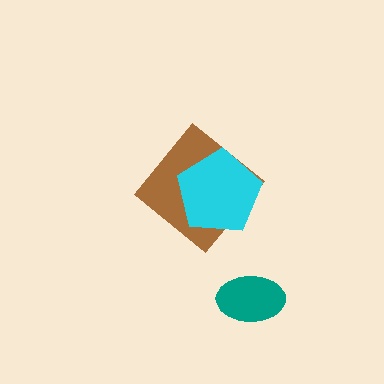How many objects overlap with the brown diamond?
1 object overlaps with the brown diamond.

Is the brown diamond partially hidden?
Yes, it is partially covered by another shape.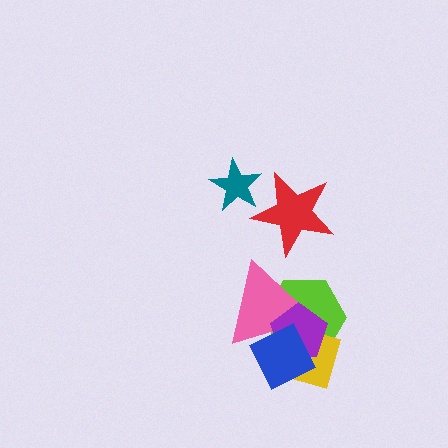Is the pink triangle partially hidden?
Yes, it is partially covered by another shape.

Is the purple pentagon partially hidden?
Yes, it is partially covered by another shape.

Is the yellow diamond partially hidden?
Yes, it is partially covered by another shape.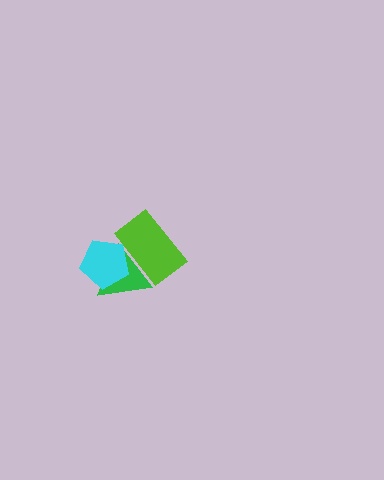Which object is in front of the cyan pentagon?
The lime rectangle is in front of the cyan pentagon.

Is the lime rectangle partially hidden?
No, no other shape covers it.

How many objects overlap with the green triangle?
2 objects overlap with the green triangle.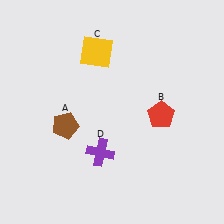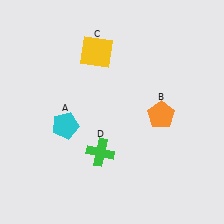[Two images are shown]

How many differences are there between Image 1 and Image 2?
There are 3 differences between the two images.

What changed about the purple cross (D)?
In Image 1, D is purple. In Image 2, it changed to green.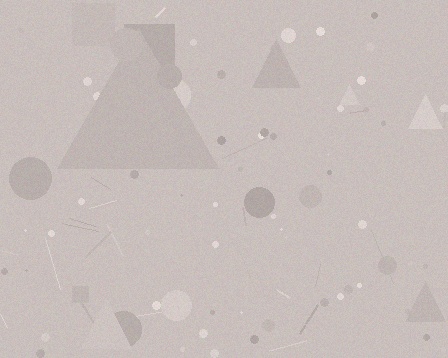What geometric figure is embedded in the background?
A triangle is embedded in the background.